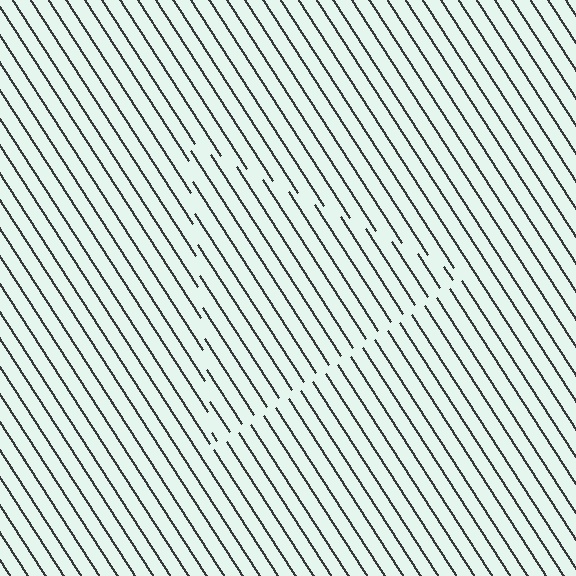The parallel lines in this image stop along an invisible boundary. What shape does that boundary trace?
An illusory triangle. The interior of the shape contains the same grating, shifted by half a period — the contour is defined by the phase discontinuity where line-ends from the inner and outer gratings abut.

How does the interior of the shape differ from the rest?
The interior of the shape contains the same grating, shifted by half a period — the contour is defined by the phase discontinuity where line-ends from the inner and outer gratings abut.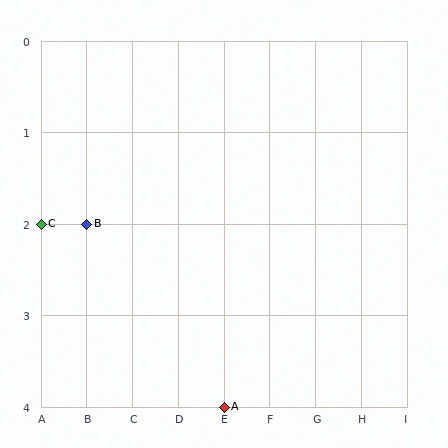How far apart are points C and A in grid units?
Points C and A are 4 columns and 2 rows apart (about 4.5 grid units diagonally).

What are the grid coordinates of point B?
Point B is at grid coordinates (B, 2).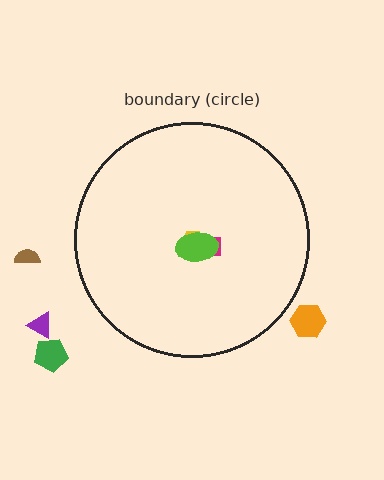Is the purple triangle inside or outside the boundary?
Outside.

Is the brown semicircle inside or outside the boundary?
Outside.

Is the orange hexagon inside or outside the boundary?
Outside.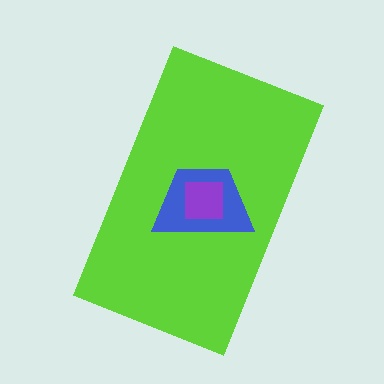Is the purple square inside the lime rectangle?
Yes.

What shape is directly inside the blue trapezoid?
The purple square.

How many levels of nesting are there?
3.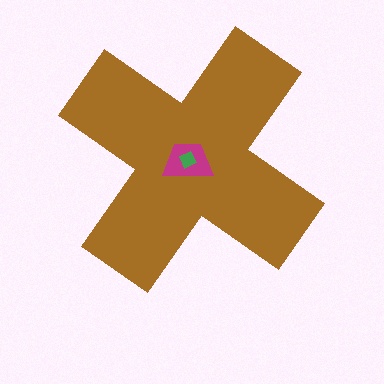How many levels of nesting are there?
3.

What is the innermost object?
The green square.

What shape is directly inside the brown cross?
The magenta trapezoid.